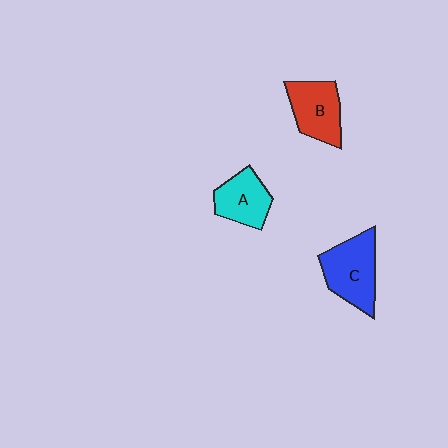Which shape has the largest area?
Shape C (blue).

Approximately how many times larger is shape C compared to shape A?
Approximately 1.4 times.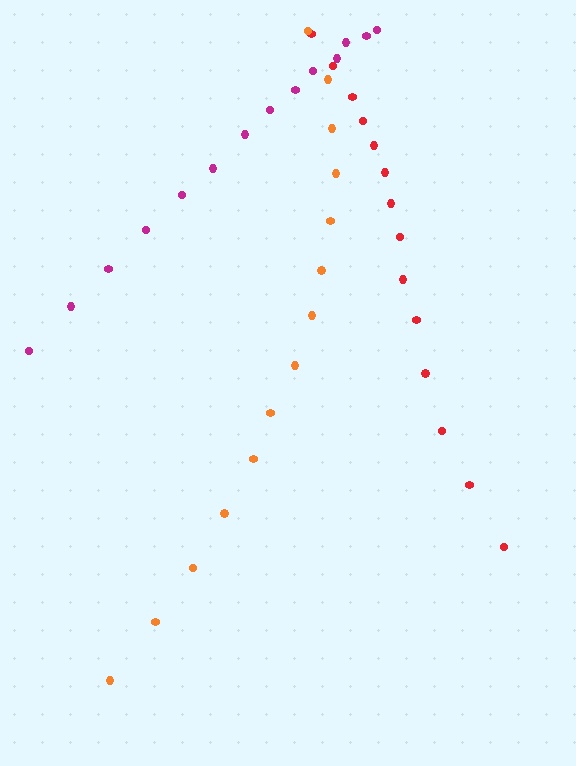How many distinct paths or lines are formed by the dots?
There are 3 distinct paths.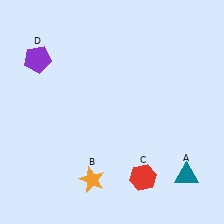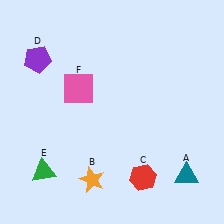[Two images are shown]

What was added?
A green triangle (E), a pink square (F) were added in Image 2.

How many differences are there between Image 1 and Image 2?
There are 2 differences between the two images.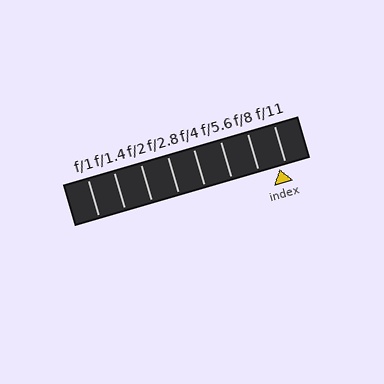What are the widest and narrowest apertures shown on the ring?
The widest aperture shown is f/1 and the narrowest is f/11.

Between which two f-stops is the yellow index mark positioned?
The index mark is between f/8 and f/11.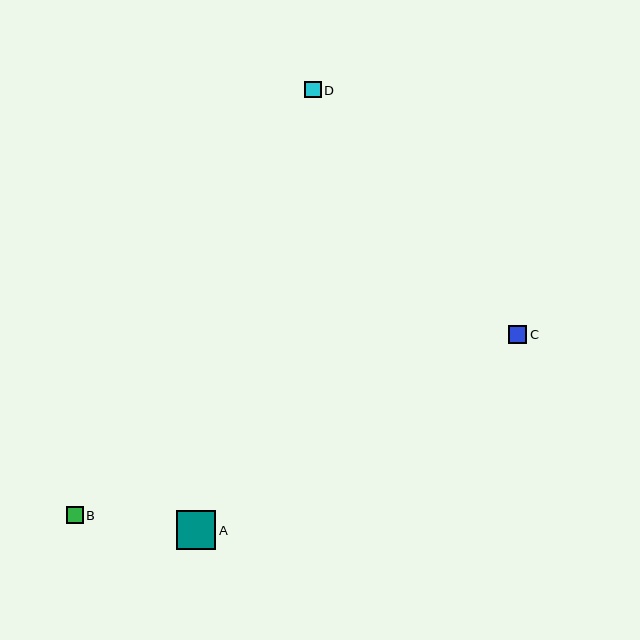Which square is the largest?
Square A is the largest with a size of approximately 39 pixels.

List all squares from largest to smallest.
From largest to smallest: A, C, D, B.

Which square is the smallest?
Square B is the smallest with a size of approximately 17 pixels.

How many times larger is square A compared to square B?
Square A is approximately 2.4 times the size of square B.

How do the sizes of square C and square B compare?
Square C and square B are approximately the same size.